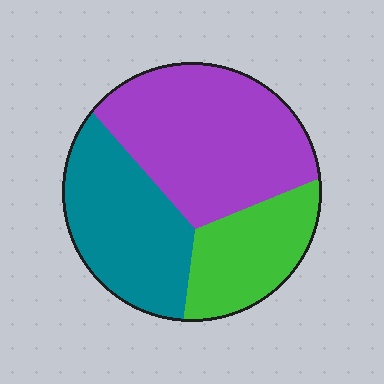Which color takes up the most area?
Purple, at roughly 45%.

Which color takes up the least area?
Green, at roughly 25%.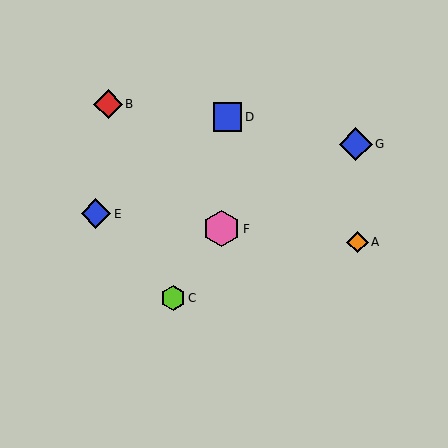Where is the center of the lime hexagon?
The center of the lime hexagon is at (173, 298).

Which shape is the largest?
The pink hexagon (labeled F) is the largest.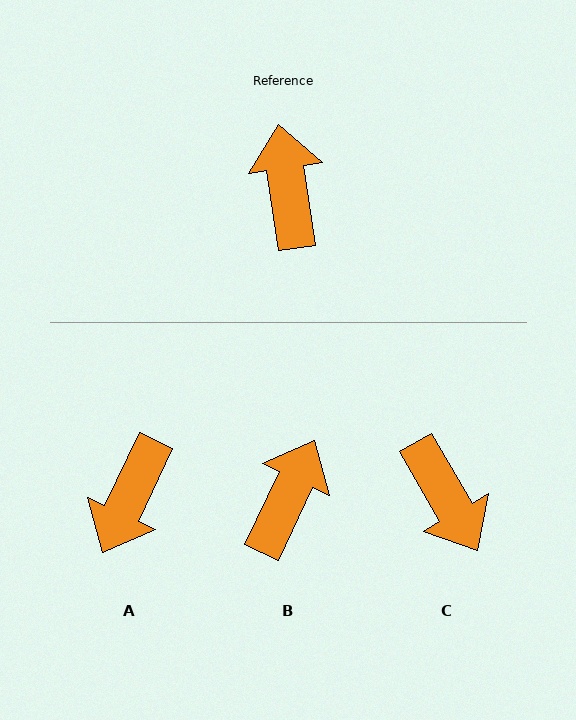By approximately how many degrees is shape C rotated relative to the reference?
Approximately 158 degrees clockwise.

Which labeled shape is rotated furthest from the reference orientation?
C, about 158 degrees away.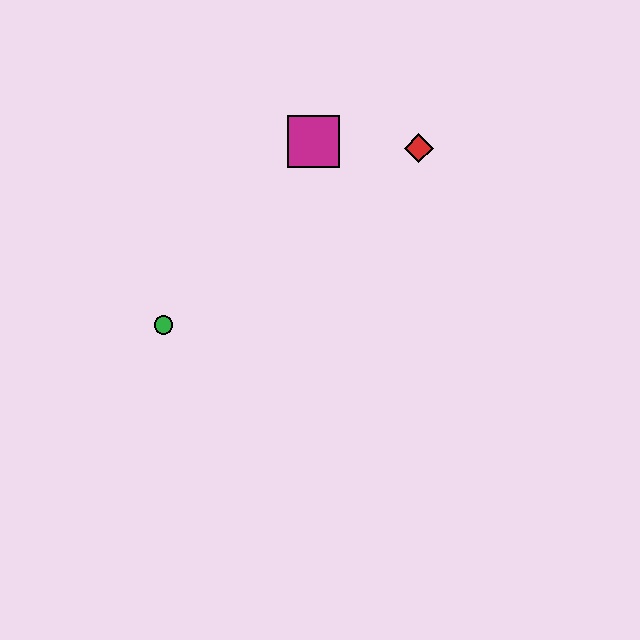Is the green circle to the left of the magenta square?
Yes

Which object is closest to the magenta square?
The red diamond is closest to the magenta square.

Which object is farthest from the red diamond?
The green circle is farthest from the red diamond.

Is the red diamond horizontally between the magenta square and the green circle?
No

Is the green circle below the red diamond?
Yes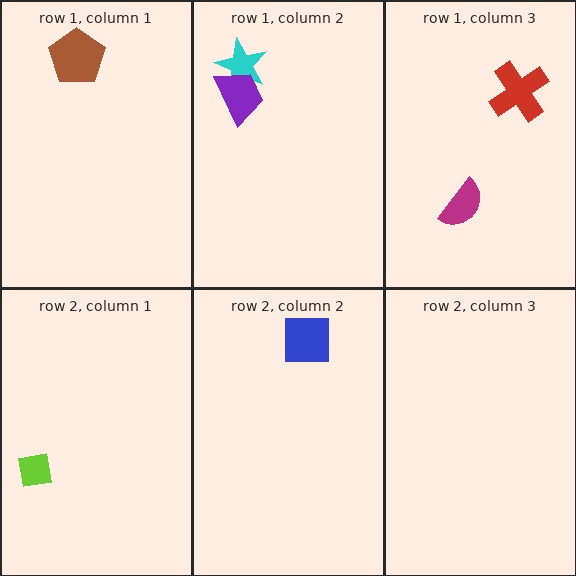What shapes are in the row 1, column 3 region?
The magenta semicircle, the red cross.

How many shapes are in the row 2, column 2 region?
1.